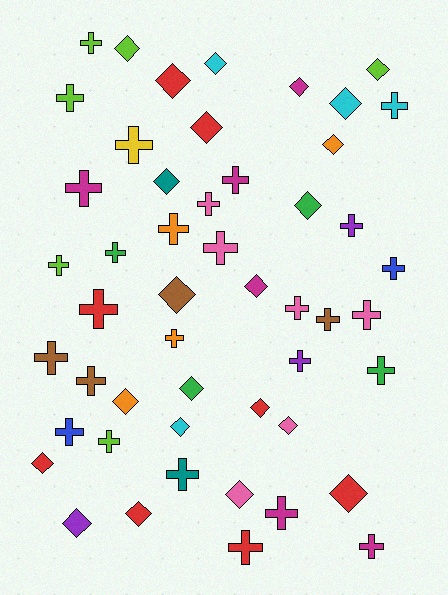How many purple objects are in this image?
There are 3 purple objects.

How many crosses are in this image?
There are 28 crosses.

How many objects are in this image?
There are 50 objects.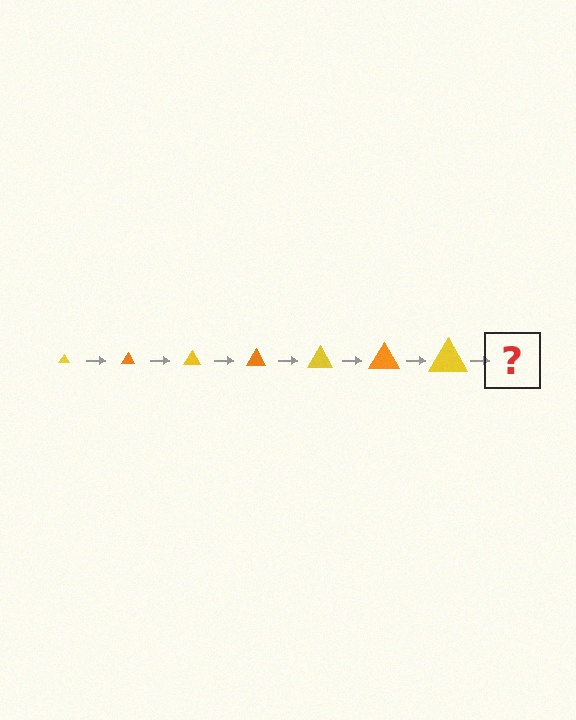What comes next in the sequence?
The next element should be an orange triangle, larger than the previous one.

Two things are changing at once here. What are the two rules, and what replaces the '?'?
The two rules are that the triangle grows larger each step and the color cycles through yellow and orange. The '?' should be an orange triangle, larger than the previous one.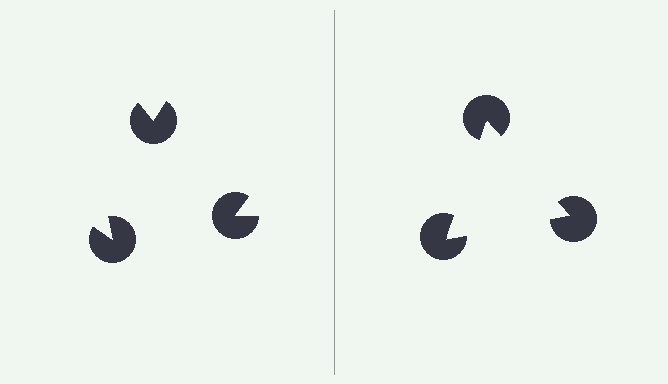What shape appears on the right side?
An illusory triangle.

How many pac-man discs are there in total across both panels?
6 — 3 on each side.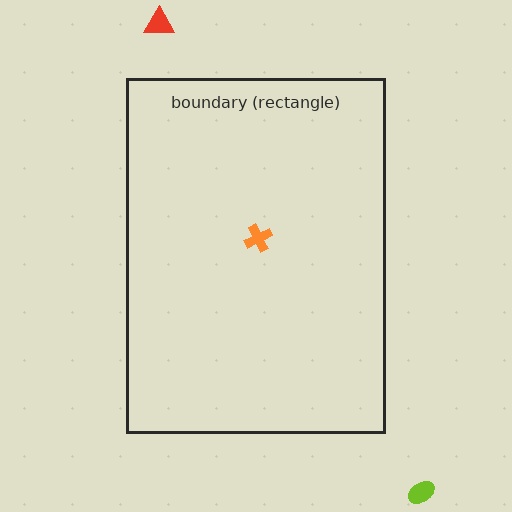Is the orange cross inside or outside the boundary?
Inside.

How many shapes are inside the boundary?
1 inside, 2 outside.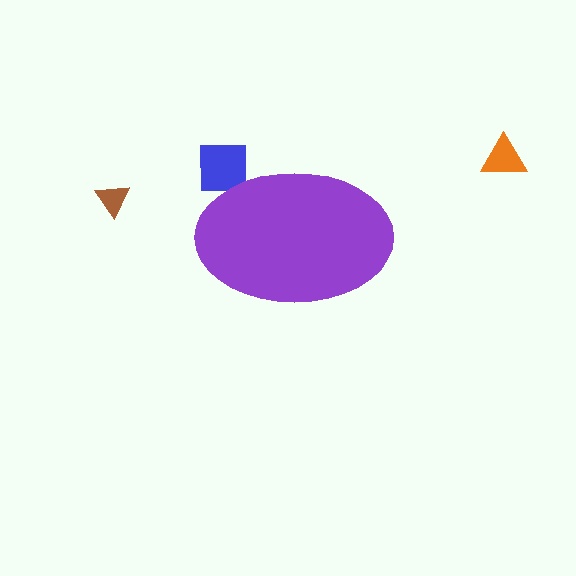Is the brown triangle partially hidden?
No, the brown triangle is fully visible.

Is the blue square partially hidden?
Yes, the blue square is partially hidden behind the purple ellipse.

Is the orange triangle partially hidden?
No, the orange triangle is fully visible.